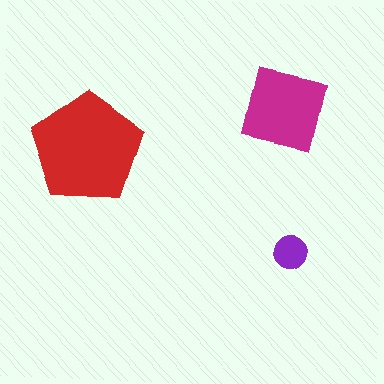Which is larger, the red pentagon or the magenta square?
The red pentagon.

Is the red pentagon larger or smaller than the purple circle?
Larger.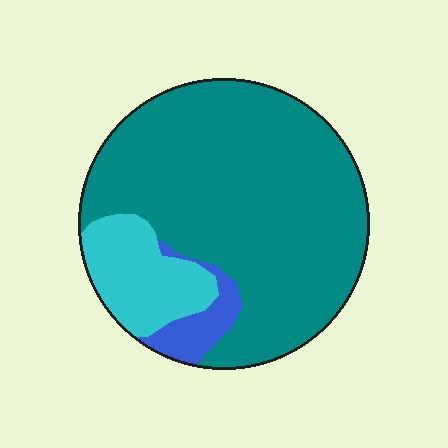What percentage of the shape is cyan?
Cyan takes up about one sixth (1/6) of the shape.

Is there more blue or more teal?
Teal.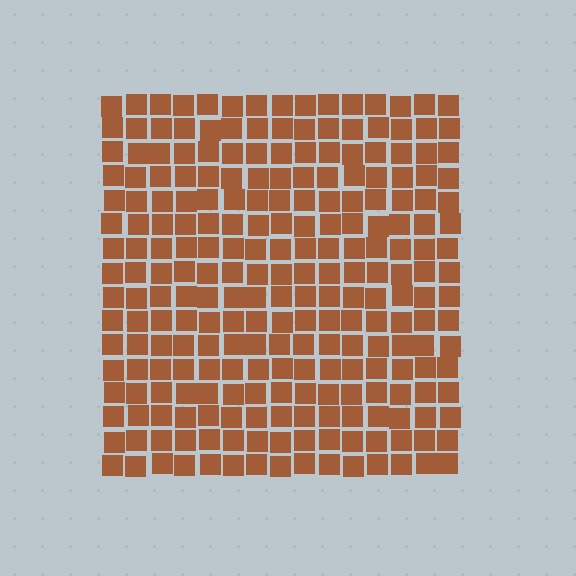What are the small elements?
The small elements are squares.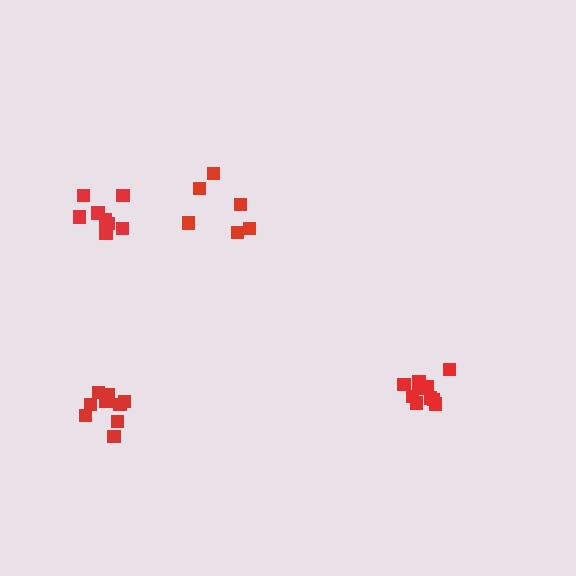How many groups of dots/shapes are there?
There are 4 groups.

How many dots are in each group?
Group 1: 8 dots, Group 2: 11 dots, Group 3: 6 dots, Group 4: 9 dots (34 total).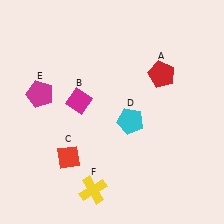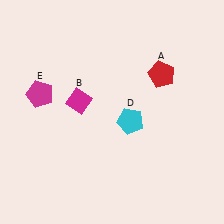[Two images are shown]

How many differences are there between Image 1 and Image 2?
There are 2 differences between the two images.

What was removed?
The yellow cross (F), the red diamond (C) were removed in Image 2.